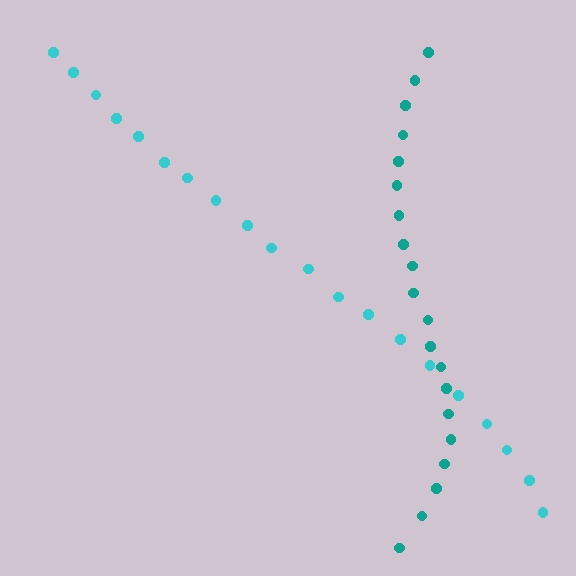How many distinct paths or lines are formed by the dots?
There are 2 distinct paths.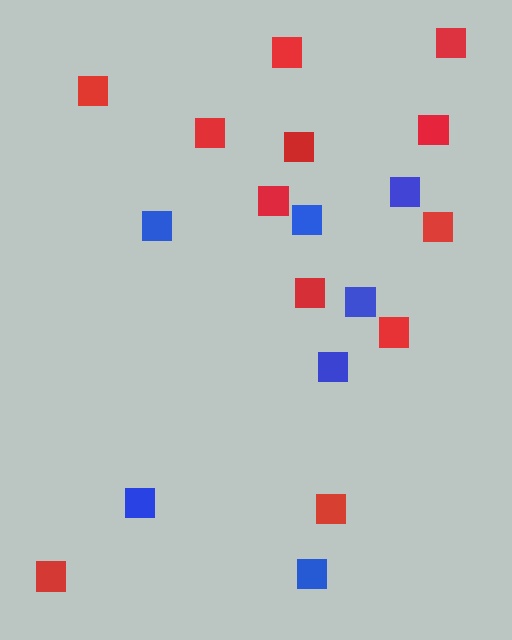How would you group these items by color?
There are 2 groups: one group of red squares (12) and one group of blue squares (7).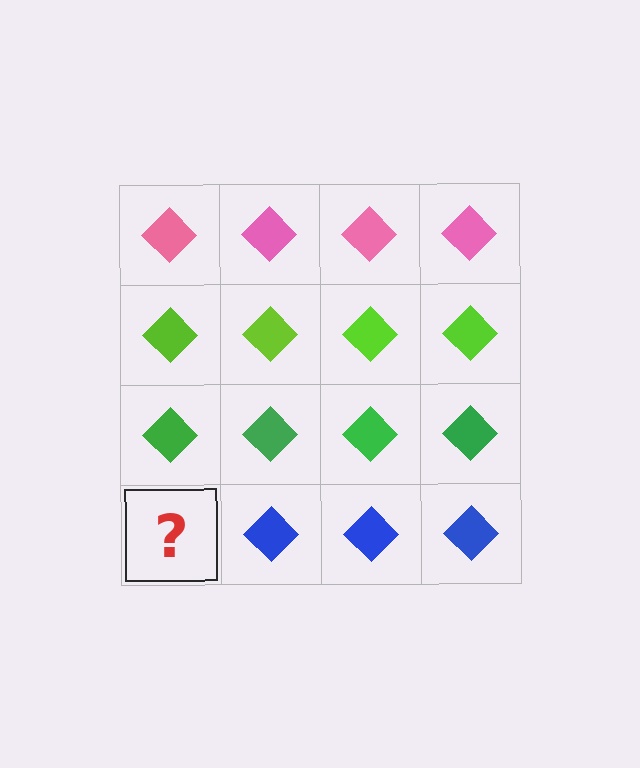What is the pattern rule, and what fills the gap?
The rule is that each row has a consistent color. The gap should be filled with a blue diamond.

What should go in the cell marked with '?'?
The missing cell should contain a blue diamond.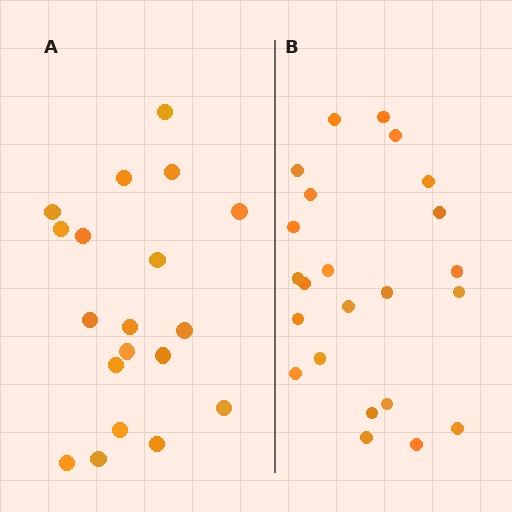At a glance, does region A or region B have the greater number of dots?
Region B (the right region) has more dots.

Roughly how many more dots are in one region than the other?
Region B has about 4 more dots than region A.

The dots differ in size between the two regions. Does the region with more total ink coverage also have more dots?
No. Region A has more total ink coverage because its dots are larger, but region B actually contains more individual dots. Total area can be misleading — the number of items is what matters here.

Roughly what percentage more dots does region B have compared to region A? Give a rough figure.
About 20% more.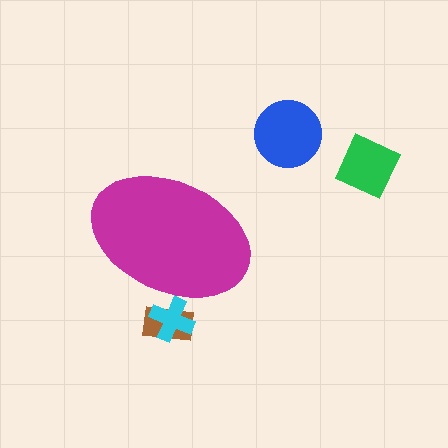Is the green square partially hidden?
No, the green square is fully visible.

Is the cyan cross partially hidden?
Yes, the cyan cross is partially hidden behind the magenta ellipse.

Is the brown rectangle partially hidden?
Yes, the brown rectangle is partially hidden behind the magenta ellipse.